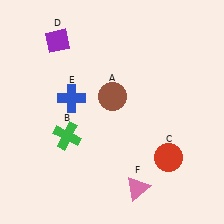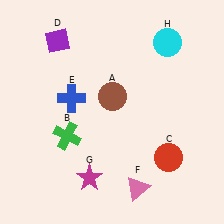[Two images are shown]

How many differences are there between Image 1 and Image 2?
There are 2 differences between the two images.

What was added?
A magenta star (G), a cyan circle (H) were added in Image 2.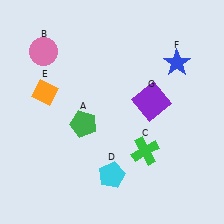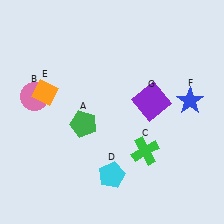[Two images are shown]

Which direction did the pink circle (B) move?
The pink circle (B) moved down.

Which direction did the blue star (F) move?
The blue star (F) moved down.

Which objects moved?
The objects that moved are: the pink circle (B), the blue star (F).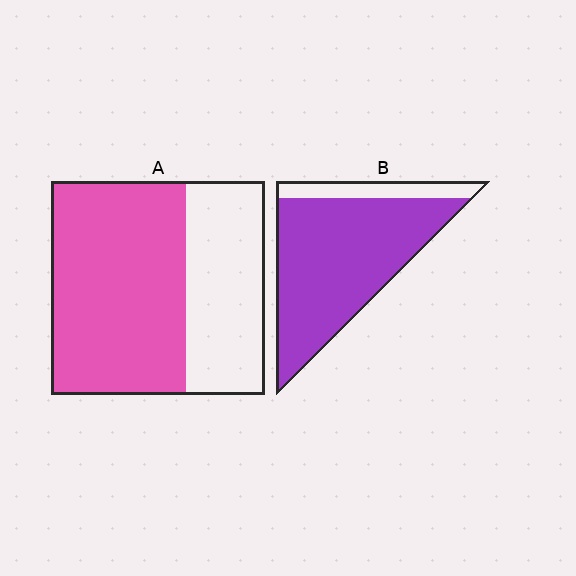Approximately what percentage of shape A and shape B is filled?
A is approximately 65% and B is approximately 85%.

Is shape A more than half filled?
Yes.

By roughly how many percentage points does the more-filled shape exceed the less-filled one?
By roughly 20 percentage points (B over A).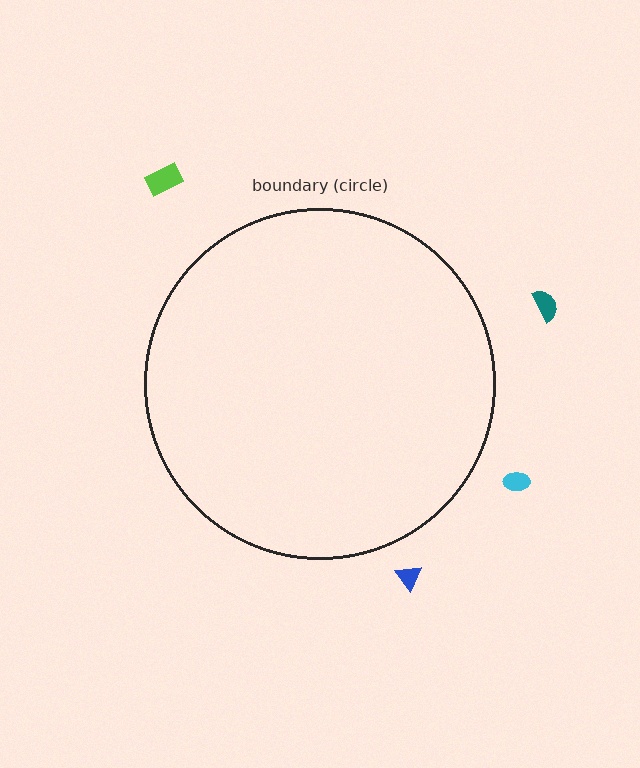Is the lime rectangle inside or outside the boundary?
Outside.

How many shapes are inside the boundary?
0 inside, 4 outside.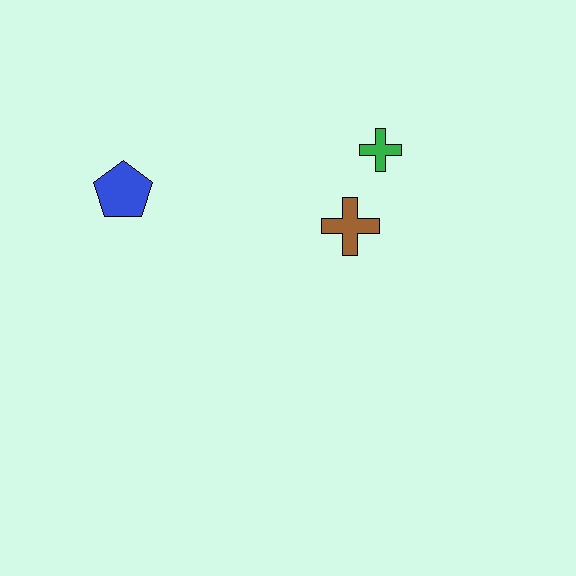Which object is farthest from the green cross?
The blue pentagon is farthest from the green cross.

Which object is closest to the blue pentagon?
The brown cross is closest to the blue pentagon.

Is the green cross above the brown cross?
Yes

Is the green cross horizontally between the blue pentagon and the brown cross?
No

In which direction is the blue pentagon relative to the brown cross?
The blue pentagon is to the left of the brown cross.